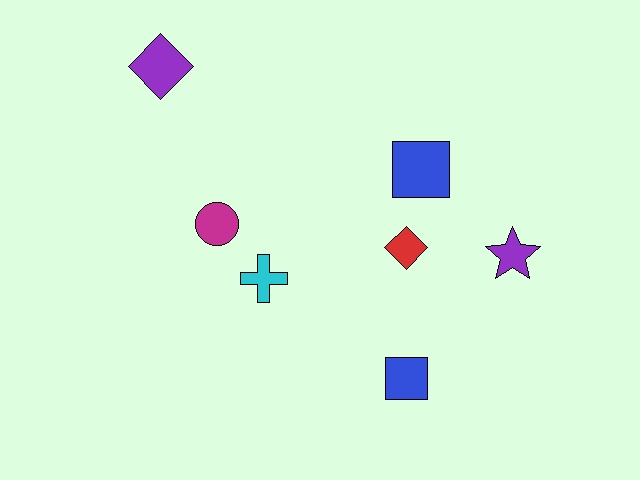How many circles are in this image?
There is 1 circle.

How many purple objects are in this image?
There are 2 purple objects.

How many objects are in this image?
There are 7 objects.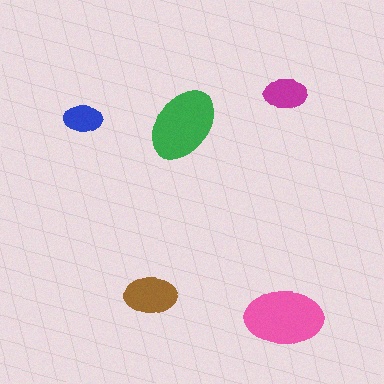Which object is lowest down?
The pink ellipse is bottommost.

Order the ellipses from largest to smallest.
the pink one, the green one, the brown one, the magenta one, the blue one.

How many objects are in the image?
There are 5 objects in the image.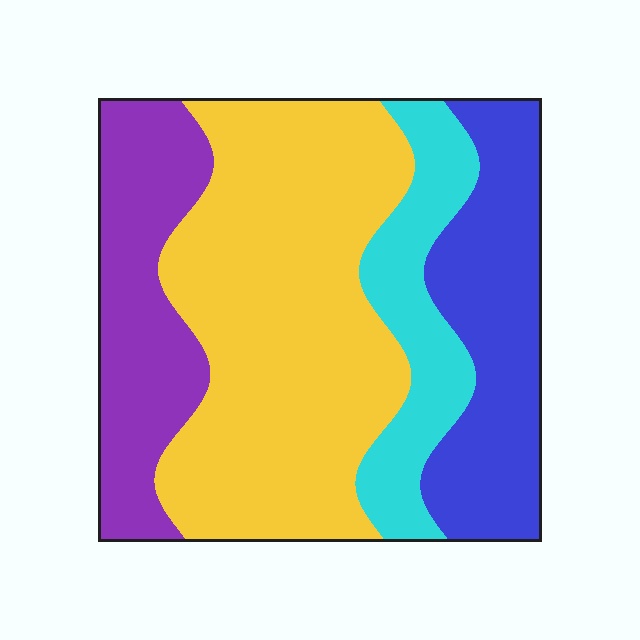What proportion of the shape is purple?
Purple takes up about one fifth (1/5) of the shape.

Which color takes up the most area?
Yellow, at roughly 45%.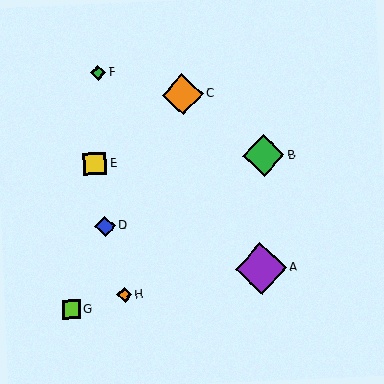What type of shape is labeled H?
Shape H is an orange diamond.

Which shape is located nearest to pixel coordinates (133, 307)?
The orange diamond (labeled H) at (125, 295) is nearest to that location.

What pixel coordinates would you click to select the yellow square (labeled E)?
Click at (95, 164) to select the yellow square E.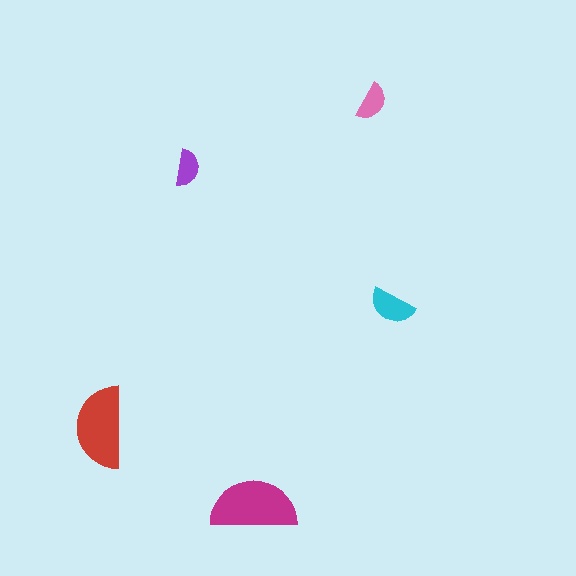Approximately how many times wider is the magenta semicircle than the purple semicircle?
About 2.5 times wider.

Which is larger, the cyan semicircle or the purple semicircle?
The cyan one.